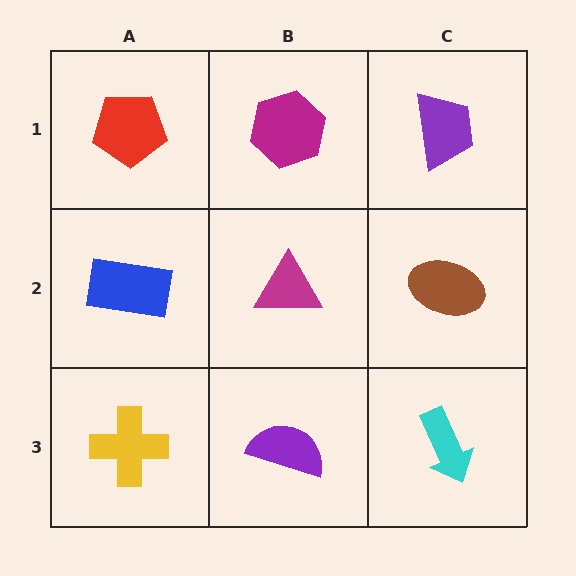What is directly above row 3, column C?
A brown ellipse.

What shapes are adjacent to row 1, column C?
A brown ellipse (row 2, column C), a magenta hexagon (row 1, column B).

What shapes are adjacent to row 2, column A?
A red pentagon (row 1, column A), a yellow cross (row 3, column A), a magenta triangle (row 2, column B).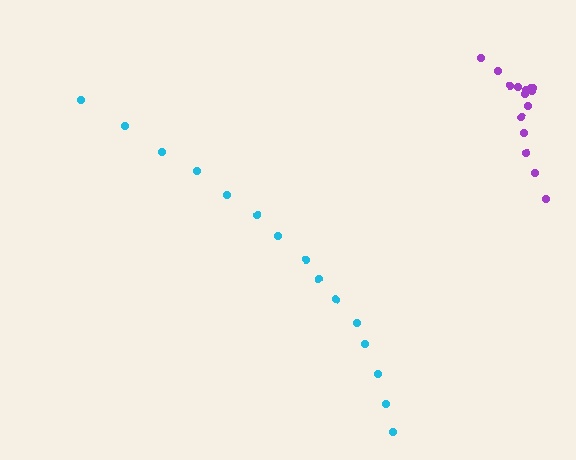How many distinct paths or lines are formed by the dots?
There are 2 distinct paths.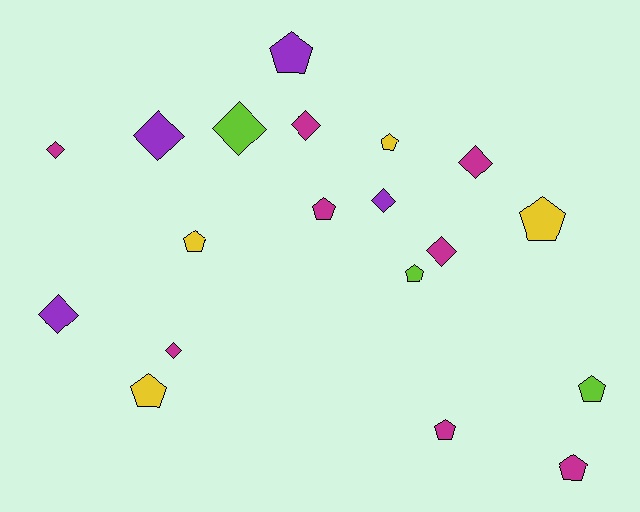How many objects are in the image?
There are 19 objects.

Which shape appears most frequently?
Pentagon, with 10 objects.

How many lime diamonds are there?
There is 1 lime diamond.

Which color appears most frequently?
Magenta, with 8 objects.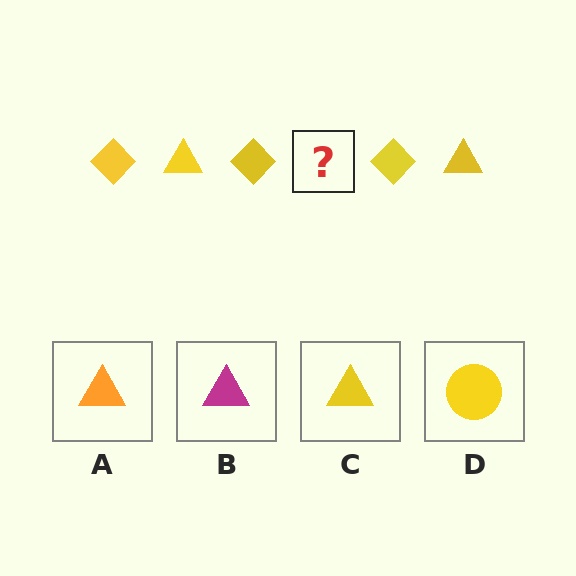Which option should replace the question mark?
Option C.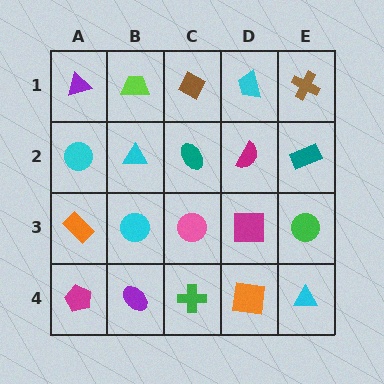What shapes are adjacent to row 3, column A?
A cyan circle (row 2, column A), a magenta pentagon (row 4, column A), a cyan circle (row 3, column B).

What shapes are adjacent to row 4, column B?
A cyan circle (row 3, column B), a magenta pentagon (row 4, column A), a green cross (row 4, column C).